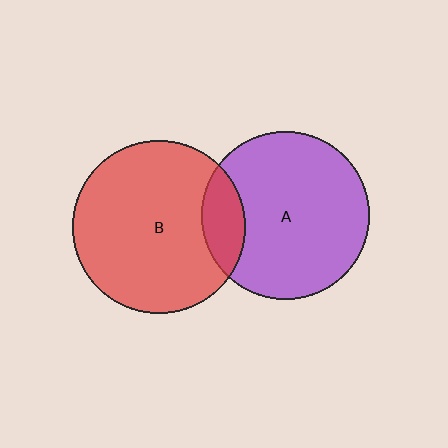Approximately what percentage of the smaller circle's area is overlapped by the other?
Approximately 15%.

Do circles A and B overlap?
Yes.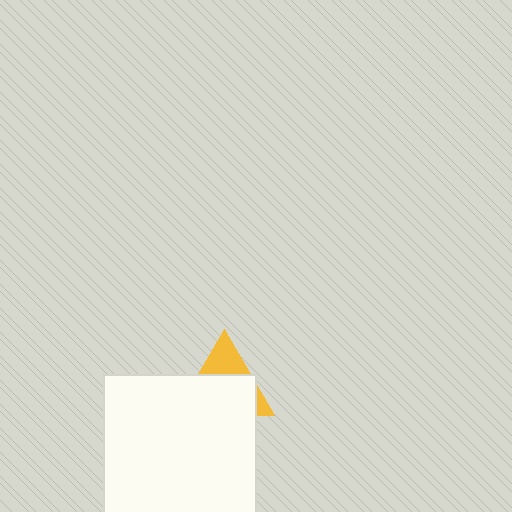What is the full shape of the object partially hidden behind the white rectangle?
The partially hidden object is a yellow triangle.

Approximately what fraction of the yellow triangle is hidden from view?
Roughly 67% of the yellow triangle is hidden behind the white rectangle.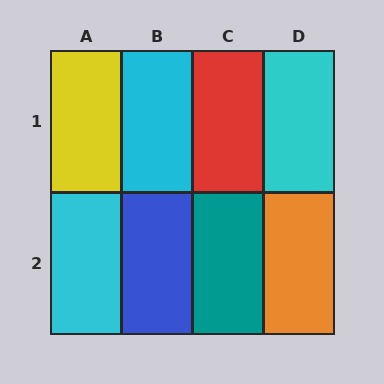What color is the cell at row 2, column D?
Orange.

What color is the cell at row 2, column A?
Cyan.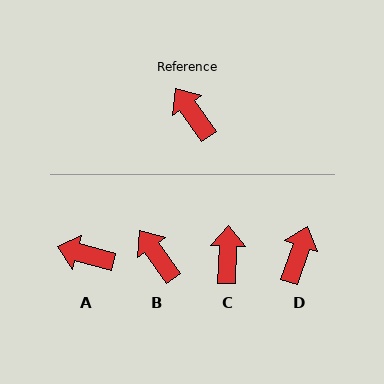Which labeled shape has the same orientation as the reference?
B.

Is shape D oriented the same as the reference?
No, it is off by about 54 degrees.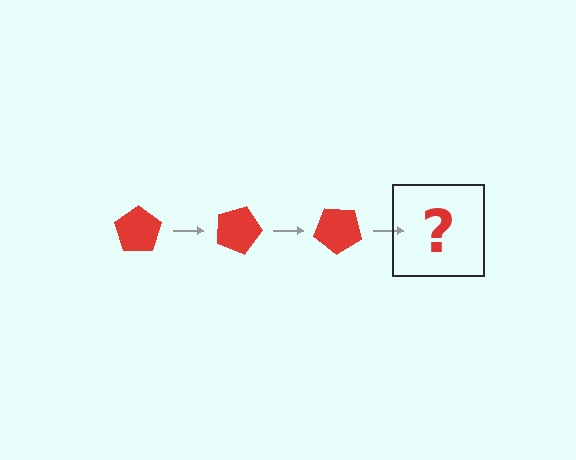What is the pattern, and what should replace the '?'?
The pattern is that the pentagon rotates 20 degrees each step. The '?' should be a red pentagon rotated 60 degrees.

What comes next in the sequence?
The next element should be a red pentagon rotated 60 degrees.